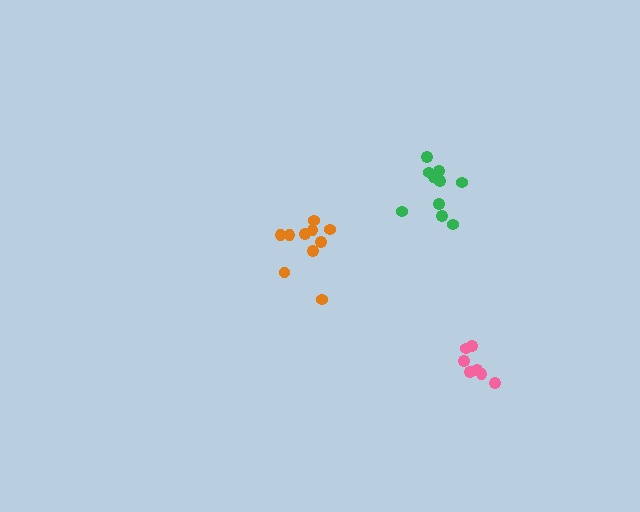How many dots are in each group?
Group 1: 7 dots, Group 2: 10 dots, Group 3: 12 dots (29 total).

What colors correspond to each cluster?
The clusters are colored: pink, orange, green.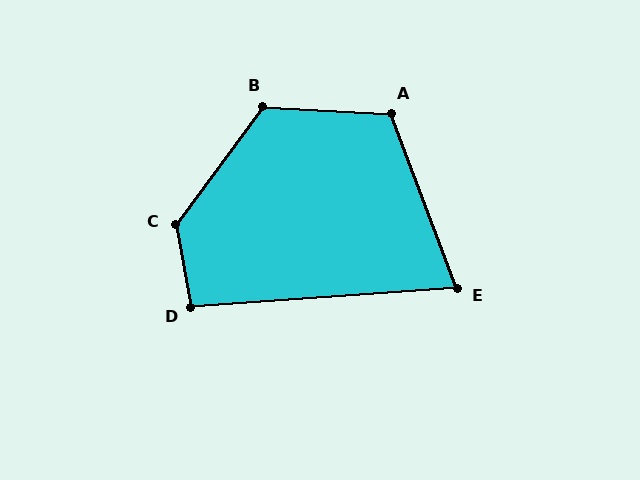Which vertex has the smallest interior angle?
E, at approximately 73 degrees.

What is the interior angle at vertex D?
Approximately 97 degrees (obtuse).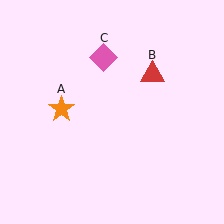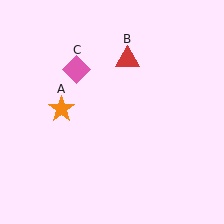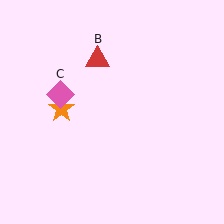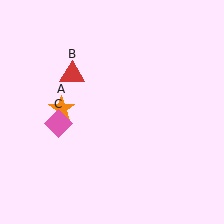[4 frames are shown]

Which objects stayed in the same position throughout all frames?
Orange star (object A) remained stationary.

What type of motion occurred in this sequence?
The red triangle (object B), pink diamond (object C) rotated counterclockwise around the center of the scene.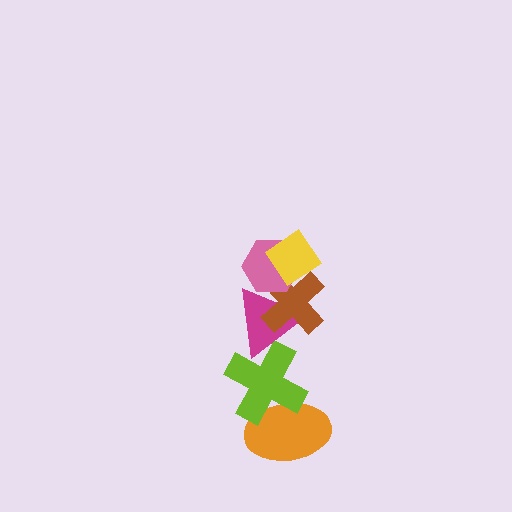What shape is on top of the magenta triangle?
The brown cross is on top of the magenta triangle.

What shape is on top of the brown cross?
The pink hexagon is on top of the brown cross.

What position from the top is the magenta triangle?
The magenta triangle is 4th from the top.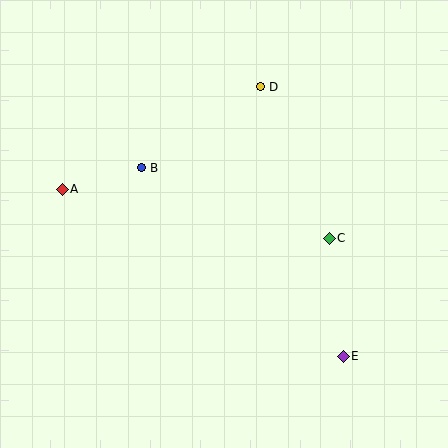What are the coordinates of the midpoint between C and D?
The midpoint between C and D is at (295, 162).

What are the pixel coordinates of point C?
Point C is at (329, 238).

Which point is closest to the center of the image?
Point B at (142, 168) is closest to the center.